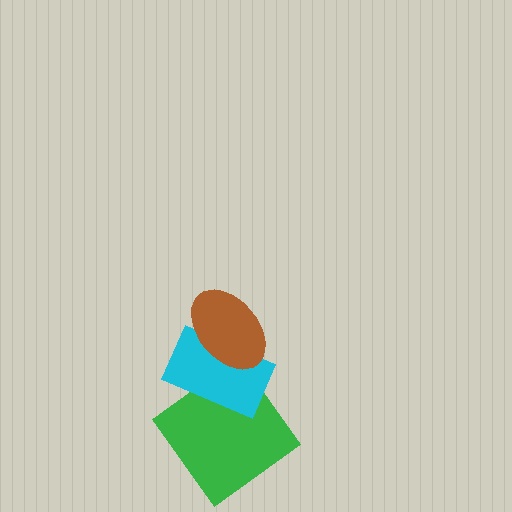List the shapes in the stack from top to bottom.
From top to bottom: the brown ellipse, the cyan rectangle, the green diamond.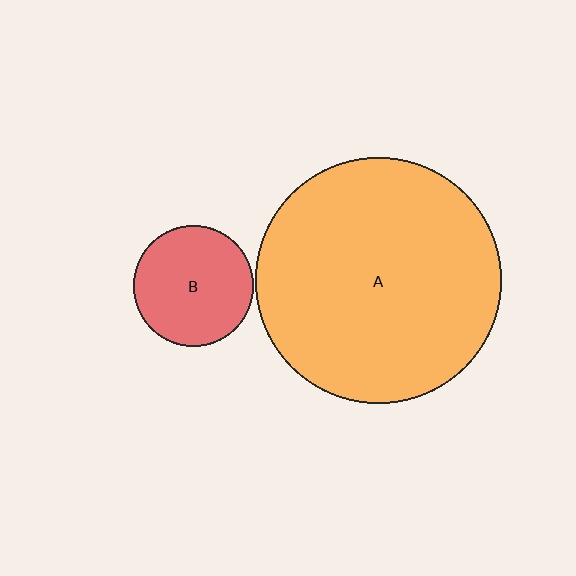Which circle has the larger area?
Circle A (orange).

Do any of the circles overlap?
No, none of the circles overlap.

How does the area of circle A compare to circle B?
Approximately 4.2 times.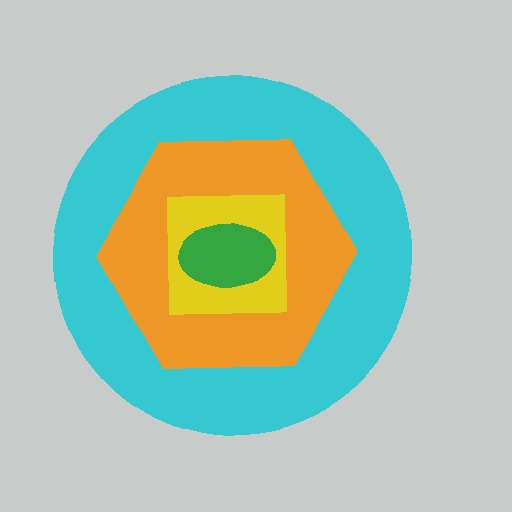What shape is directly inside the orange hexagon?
The yellow square.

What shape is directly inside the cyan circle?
The orange hexagon.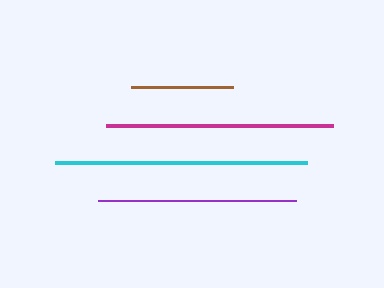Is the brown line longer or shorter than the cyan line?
The cyan line is longer than the brown line.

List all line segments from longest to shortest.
From longest to shortest: cyan, magenta, purple, brown.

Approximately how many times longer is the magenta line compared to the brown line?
The magenta line is approximately 2.2 times the length of the brown line.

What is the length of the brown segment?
The brown segment is approximately 102 pixels long.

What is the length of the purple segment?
The purple segment is approximately 198 pixels long.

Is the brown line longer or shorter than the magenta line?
The magenta line is longer than the brown line.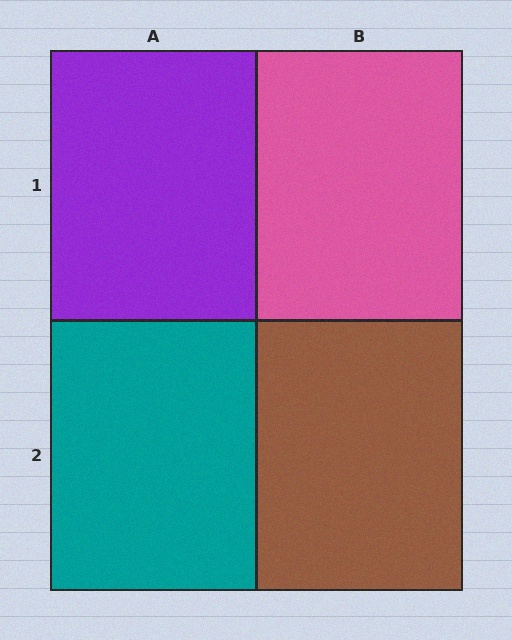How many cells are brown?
1 cell is brown.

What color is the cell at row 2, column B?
Brown.